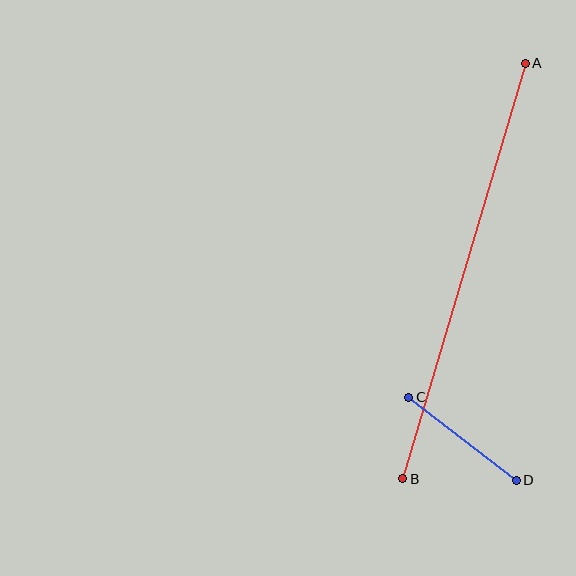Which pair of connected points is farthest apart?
Points A and B are farthest apart.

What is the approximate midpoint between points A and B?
The midpoint is at approximately (464, 271) pixels.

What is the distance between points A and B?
The distance is approximately 433 pixels.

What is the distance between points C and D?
The distance is approximately 136 pixels.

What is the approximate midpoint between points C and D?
The midpoint is at approximately (463, 439) pixels.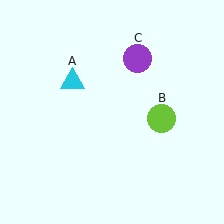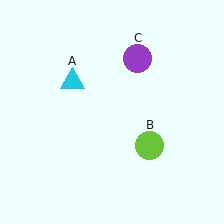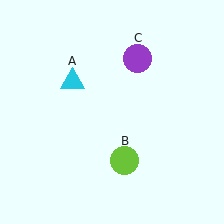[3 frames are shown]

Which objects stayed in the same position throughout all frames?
Cyan triangle (object A) and purple circle (object C) remained stationary.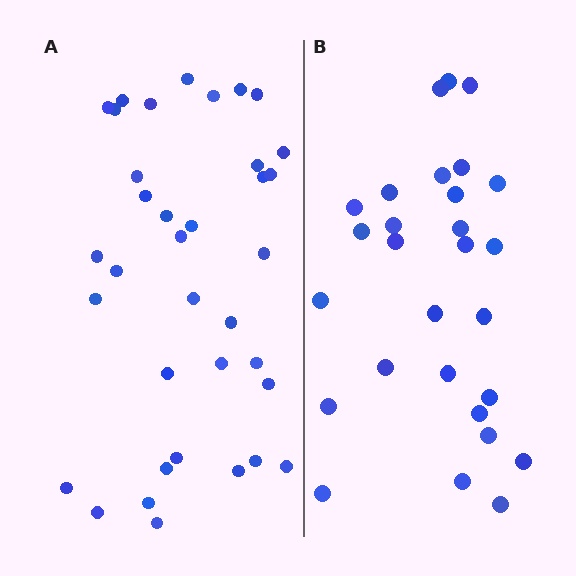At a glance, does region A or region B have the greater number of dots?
Region A (the left region) has more dots.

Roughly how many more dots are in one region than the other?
Region A has roughly 8 or so more dots than region B.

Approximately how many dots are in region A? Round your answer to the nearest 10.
About 40 dots. (The exact count is 36, which rounds to 40.)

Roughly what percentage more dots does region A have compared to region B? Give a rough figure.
About 30% more.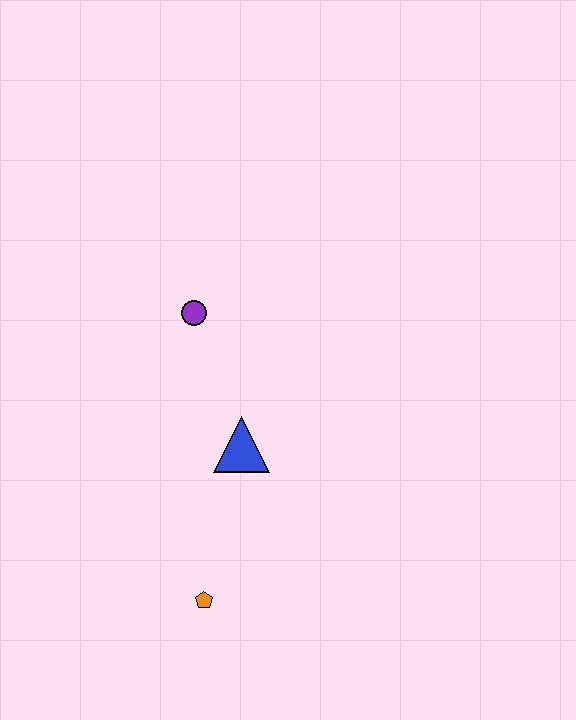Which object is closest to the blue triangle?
The purple circle is closest to the blue triangle.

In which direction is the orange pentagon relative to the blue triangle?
The orange pentagon is below the blue triangle.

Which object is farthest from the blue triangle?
The orange pentagon is farthest from the blue triangle.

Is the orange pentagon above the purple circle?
No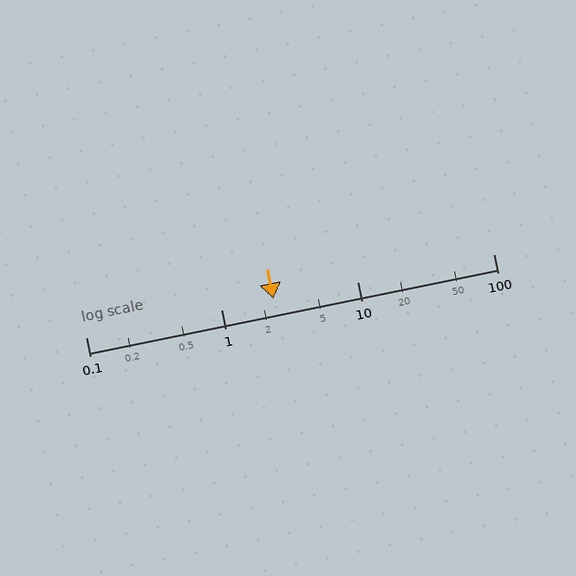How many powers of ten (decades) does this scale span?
The scale spans 3 decades, from 0.1 to 100.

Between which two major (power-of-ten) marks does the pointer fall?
The pointer is between 1 and 10.